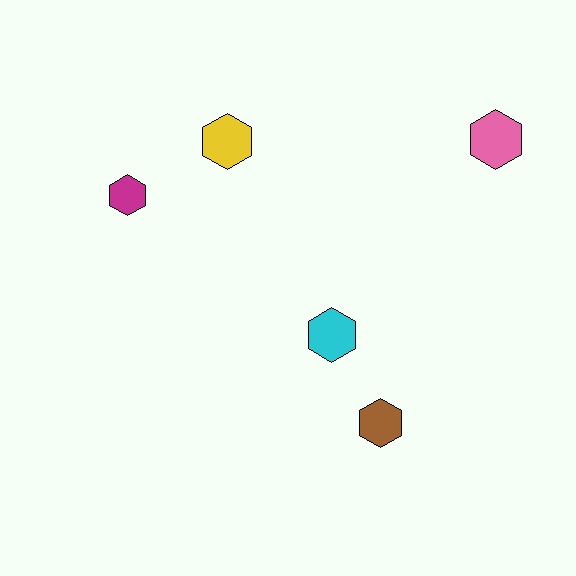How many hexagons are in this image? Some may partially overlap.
There are 5 hexagons.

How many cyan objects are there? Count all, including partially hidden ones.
There is 1 cyan object.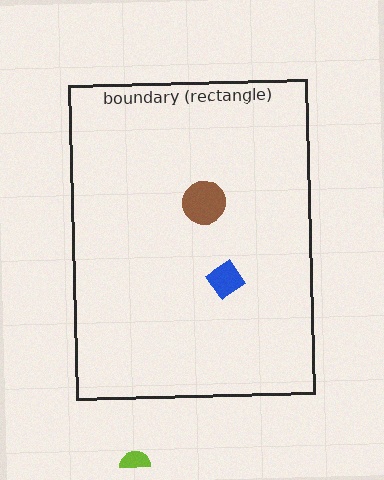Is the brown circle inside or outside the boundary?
Inside.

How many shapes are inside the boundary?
2 inside, 1 outside.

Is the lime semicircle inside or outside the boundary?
Outside.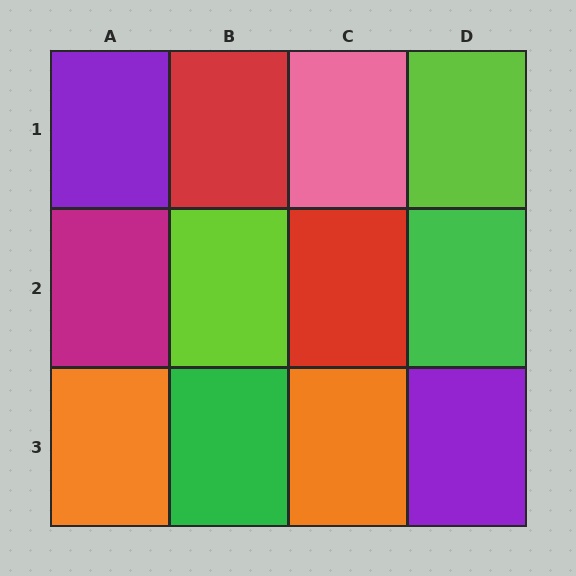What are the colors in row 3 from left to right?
Orange, green, orange, purple.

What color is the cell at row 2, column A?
Magenta.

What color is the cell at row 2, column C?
Red.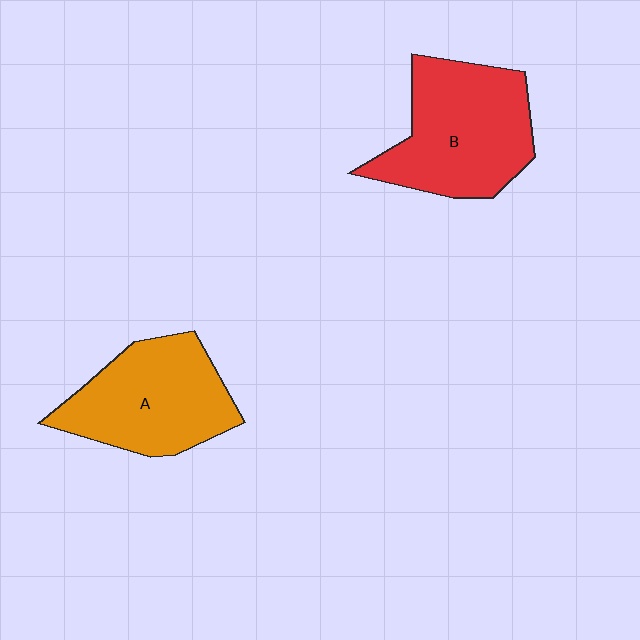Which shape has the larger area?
Shape B (red).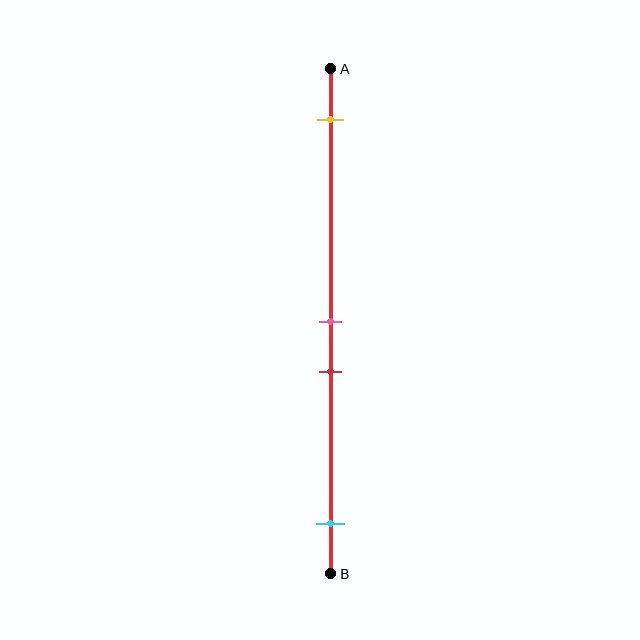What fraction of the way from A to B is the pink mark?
The pink mark is approximately 50% (0.5) of the way from A to B.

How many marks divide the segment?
There are 4 marks dividing the segment.